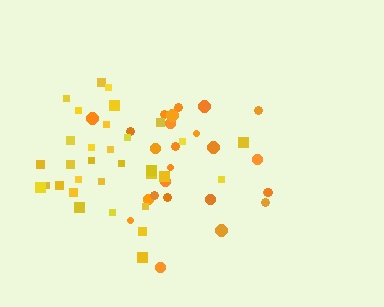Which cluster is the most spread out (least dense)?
Orange.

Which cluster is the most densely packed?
Yellow.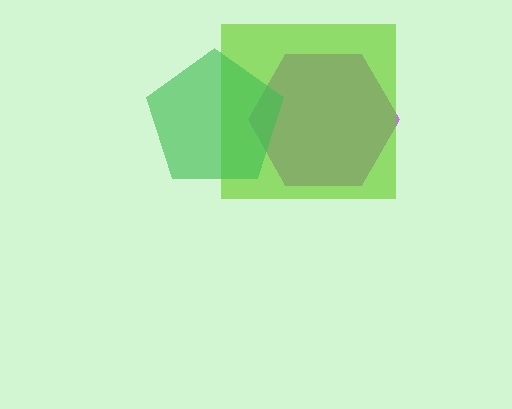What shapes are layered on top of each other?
The layered shapes are: a purple hexagon, a lime square, a green pentagon.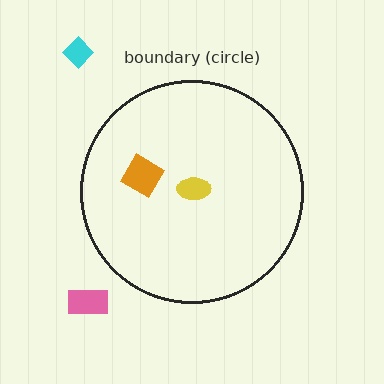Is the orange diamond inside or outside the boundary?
Inside.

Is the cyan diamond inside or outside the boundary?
Outside.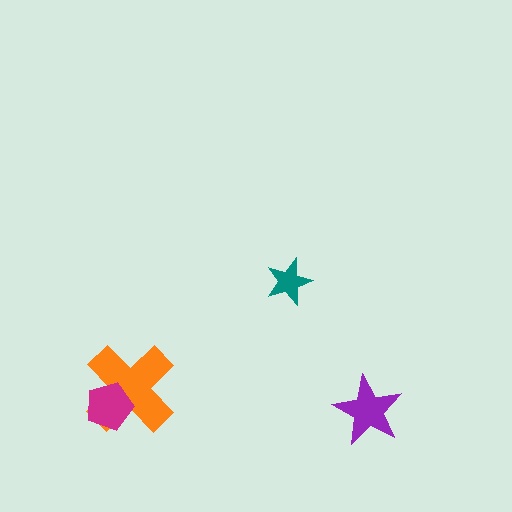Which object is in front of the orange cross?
The magenta pentagon is in front of the orange cross.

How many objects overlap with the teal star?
0 objects overlap with the teal star.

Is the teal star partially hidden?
No, no other shape covers it.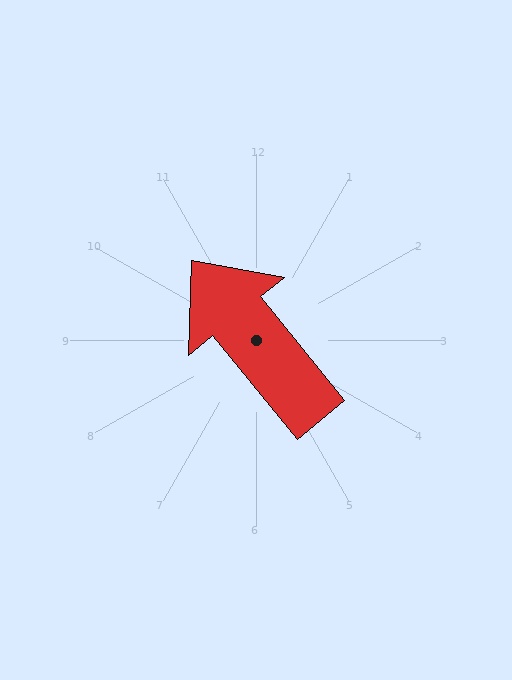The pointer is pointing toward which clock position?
Roughly 11 o'clock.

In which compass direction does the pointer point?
Northwest.